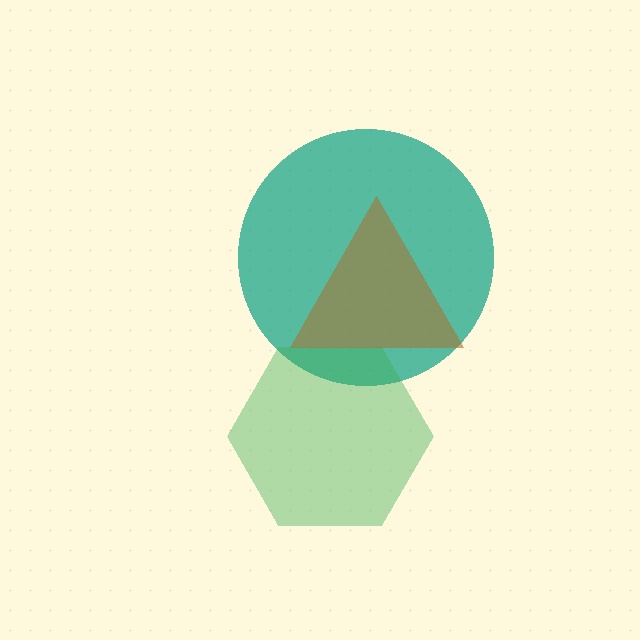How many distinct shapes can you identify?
There are 3 distinct shapes: a teal circle, a green hexagon, a brown triangle.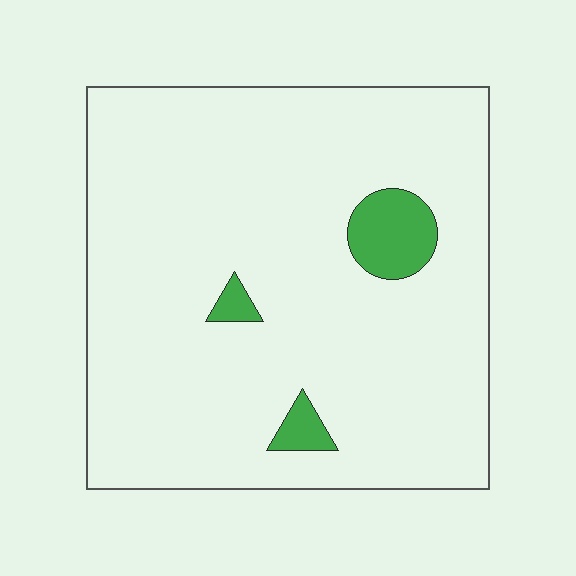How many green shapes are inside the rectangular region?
3.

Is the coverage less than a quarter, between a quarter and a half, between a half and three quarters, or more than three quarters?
Less than a quarter.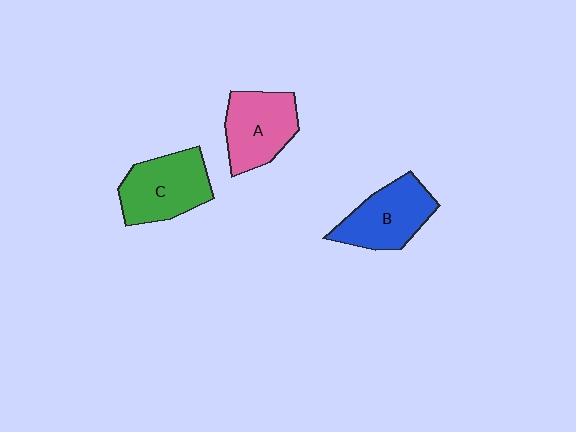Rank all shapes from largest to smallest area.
From largest to smallest: C (green), B (blue), A (pink).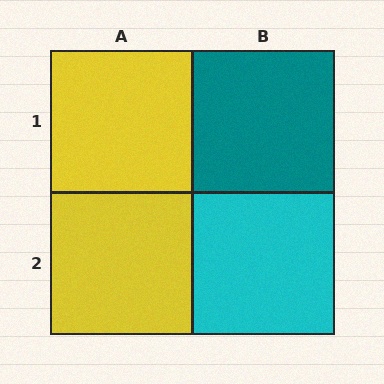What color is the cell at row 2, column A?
Yellow.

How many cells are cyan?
1 cell is cyan.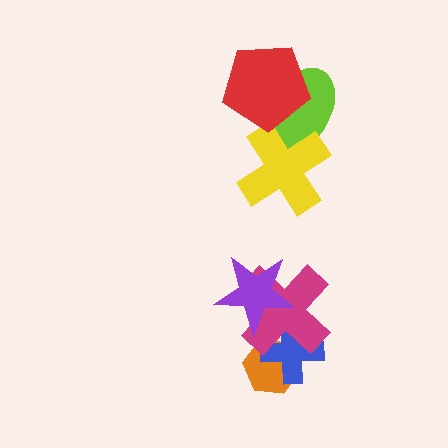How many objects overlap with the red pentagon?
1 object overlaps with the red pentagon.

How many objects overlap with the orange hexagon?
2 objects overlap with the orange hexagon.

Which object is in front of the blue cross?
The magenta cross is in front of the blue cross.